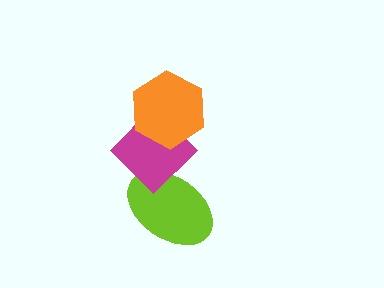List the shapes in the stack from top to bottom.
From top to bottom: the orange hexagon, the magenta diamond, the lime ellipse.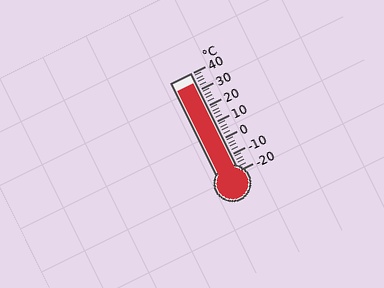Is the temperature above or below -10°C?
The temperature is above -10°C.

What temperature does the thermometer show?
The thermometer shows approximately 34°C.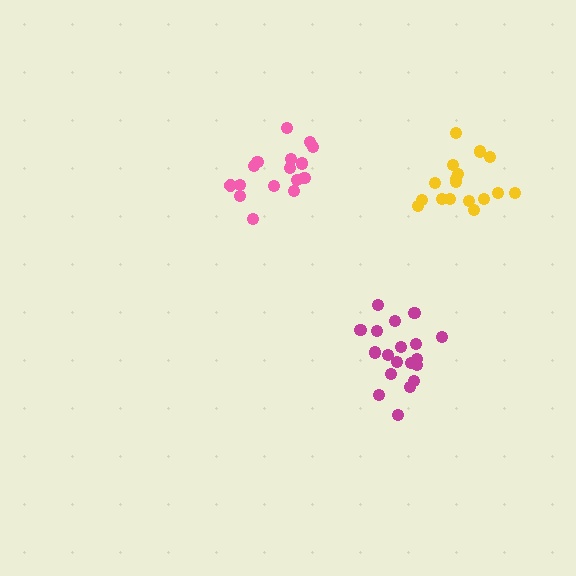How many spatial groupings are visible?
There are 3 spatial groupings.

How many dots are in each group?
Group 1: 19 dots, Group 2: 16 dots, Group 3: 17 dots (52 total).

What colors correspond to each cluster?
The clusters are colored: magenta, pink, yellow.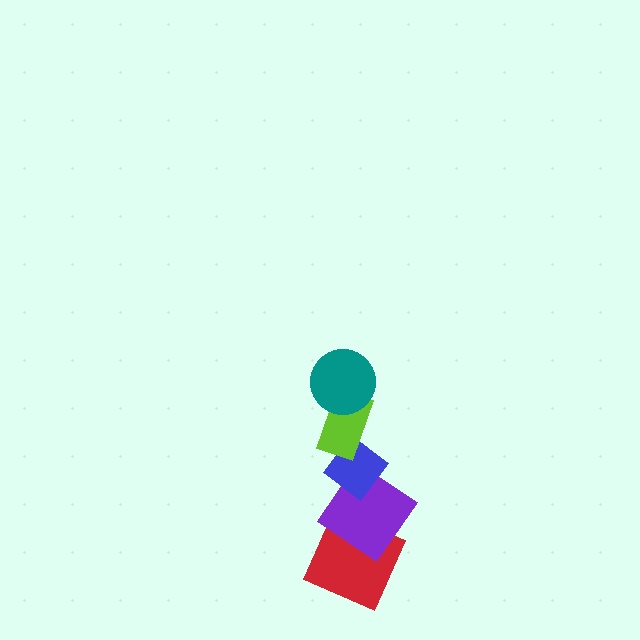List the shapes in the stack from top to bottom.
From top to bottom: the teal circle, the lime rectangle, the blue diamond, the purple diamond, the red square.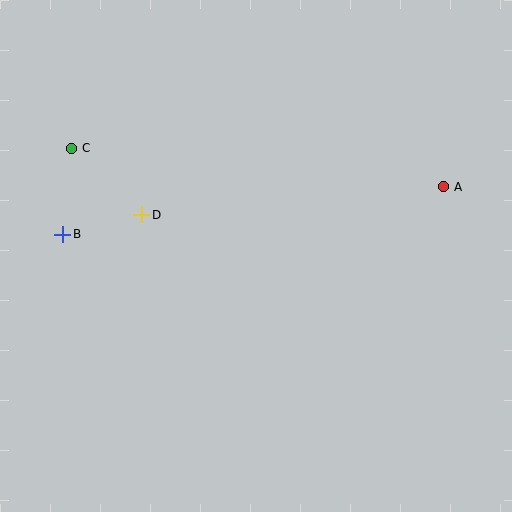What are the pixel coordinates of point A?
Point A is at (444, 187).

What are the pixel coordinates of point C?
Point C is at (72, 148).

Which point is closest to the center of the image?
Point D at (142, 215) is closest to the center.